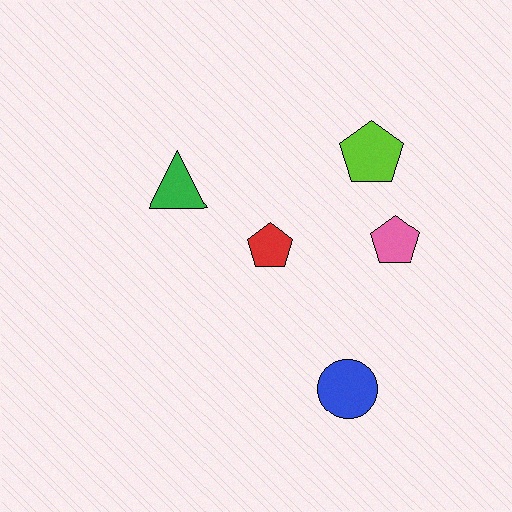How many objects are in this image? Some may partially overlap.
There are 5 objects.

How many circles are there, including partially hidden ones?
There is 1 circle.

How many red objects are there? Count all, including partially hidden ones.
There is 1 red object.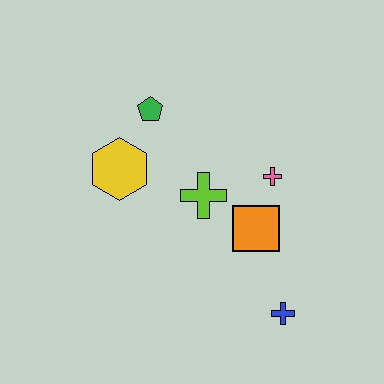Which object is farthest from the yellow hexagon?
The blue cross is farthest from the yellow hexagon.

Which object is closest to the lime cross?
The orange square is closest to the lime cross.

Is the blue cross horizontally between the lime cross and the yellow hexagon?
No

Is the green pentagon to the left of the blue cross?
Yes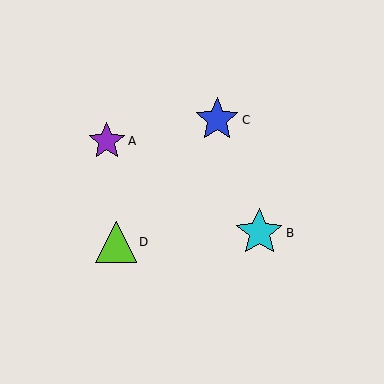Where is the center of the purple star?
The center of the purple star is at (107, 141).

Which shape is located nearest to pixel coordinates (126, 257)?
The lime triangle (labeled D) at (116, 242) is nearest to that location.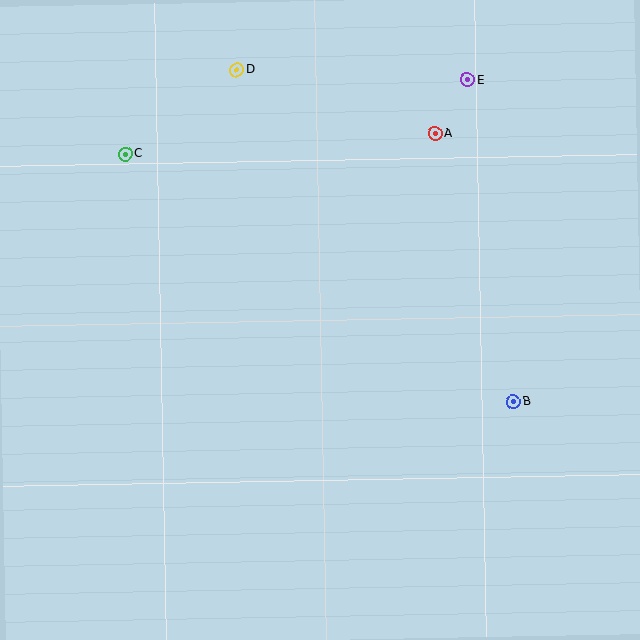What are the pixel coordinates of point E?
Point E is at (467, 80).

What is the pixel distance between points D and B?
The distance between D and B is 432 pixels.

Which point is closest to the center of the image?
Point B at (513, 402) is closest to the center.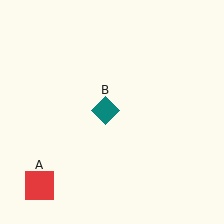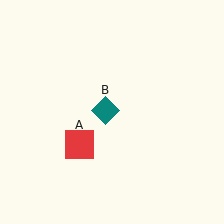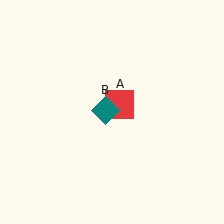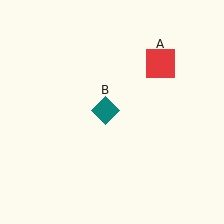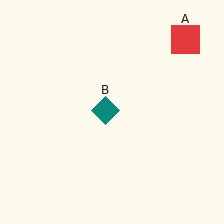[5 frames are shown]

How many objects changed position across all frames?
1 object changed position: red square (object A).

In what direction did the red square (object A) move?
The red square (object A) moved up and to the right.